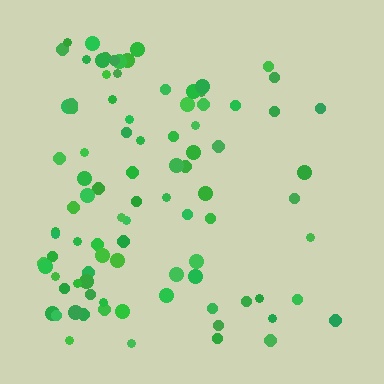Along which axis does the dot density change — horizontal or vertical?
Horizontal.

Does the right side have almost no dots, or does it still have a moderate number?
Still a moderate number, just noticeably fewer than the left.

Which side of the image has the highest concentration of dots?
The left.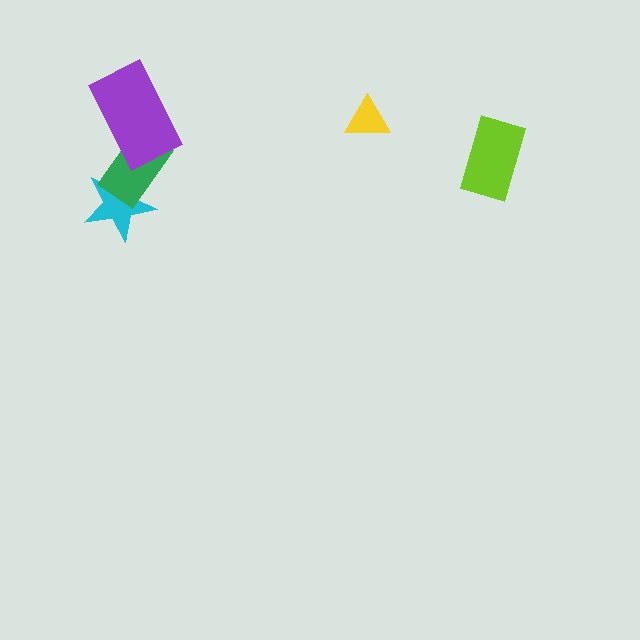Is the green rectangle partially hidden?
Yes, it is partially covered by another shape.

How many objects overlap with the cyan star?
1 object overlaps with the cyan star.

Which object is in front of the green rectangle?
The purple rectangle is in front of the green rectangle.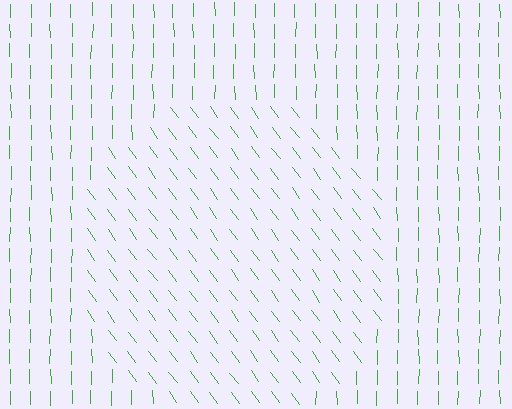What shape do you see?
I see a circle.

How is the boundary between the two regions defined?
The boundary is defined purely by a change in line orientation (approximately 36 degrees difference). All lines are the same color and thickness.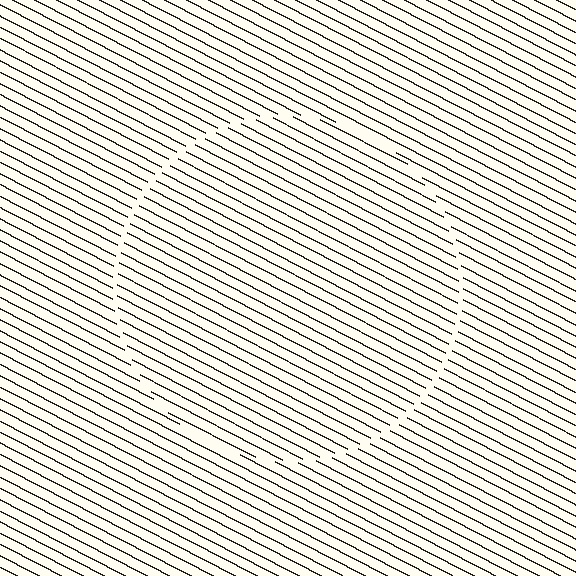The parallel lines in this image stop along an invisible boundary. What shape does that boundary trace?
An illusory circle. The interior of the shape contains the same grating, shifted by half a period — the contour is defined by the phase discontinuity where line-ends from the inner and outer gratings abut.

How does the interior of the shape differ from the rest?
The interior of the shape contains the same grating, shifted by half a period — the contour is defined by the phase discontinuity where line-ends from the inner and outer gratings abut.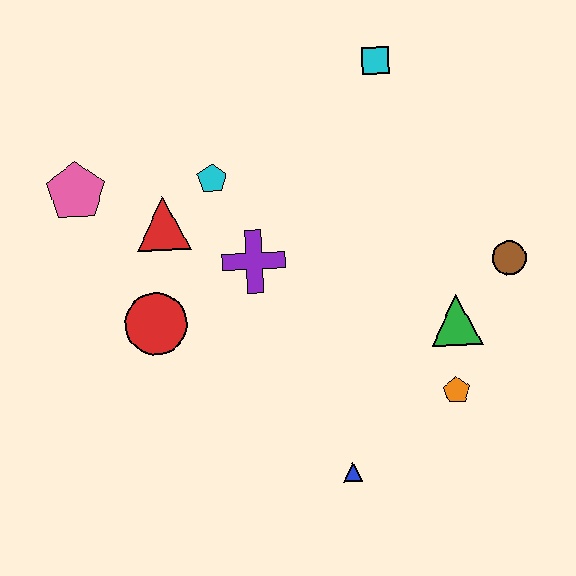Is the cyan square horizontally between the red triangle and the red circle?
No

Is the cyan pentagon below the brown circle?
No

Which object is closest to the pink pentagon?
The red triangle is closest to the pink pentagon.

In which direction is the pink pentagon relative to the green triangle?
The pink pentagon is to the left of the green triangle.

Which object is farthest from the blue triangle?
The cyan square is farthest from the blue triangle.